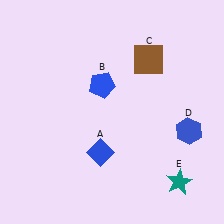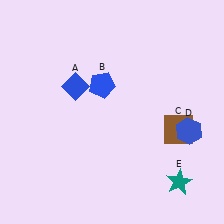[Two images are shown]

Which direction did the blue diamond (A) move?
The blue diamond (A) moved up.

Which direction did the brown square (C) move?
The brown square (C) moved down.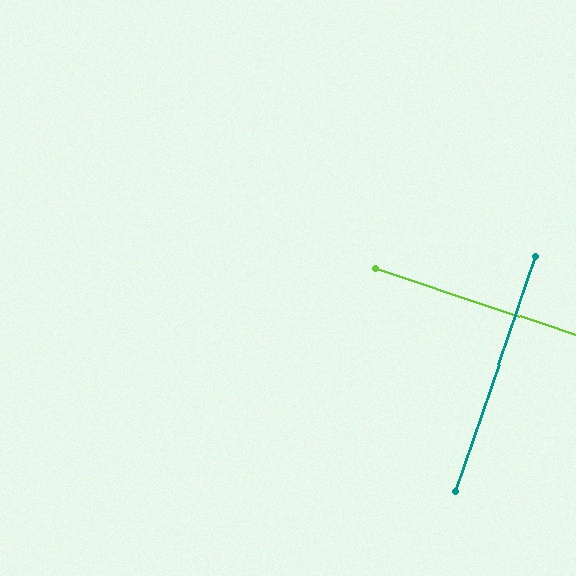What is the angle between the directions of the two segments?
Approximately 90 degrees.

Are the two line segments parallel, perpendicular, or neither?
Perpendicular — they meet at approximately 90°.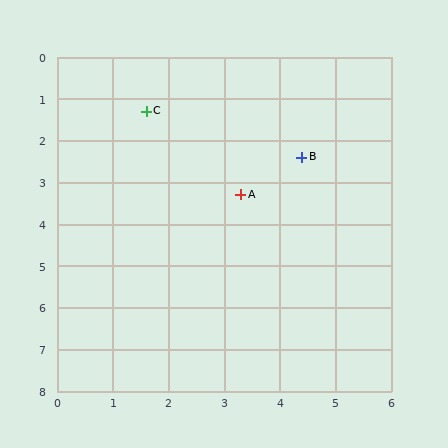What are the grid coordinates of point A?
Point A is at approximately (3.3, 3.3).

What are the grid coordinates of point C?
Point C is at approximately (1.6, 1.3).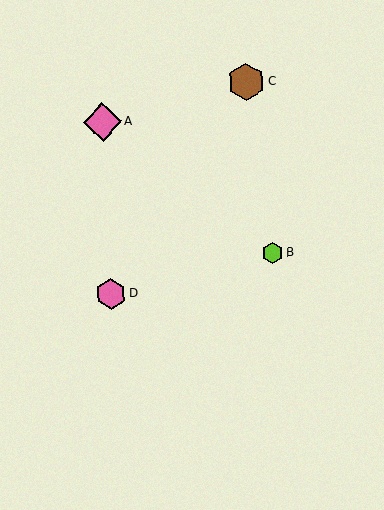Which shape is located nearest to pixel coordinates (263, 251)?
The lime hexagon (labeled B) at (272, 253) is nearest to that location.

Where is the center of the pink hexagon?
The center of the pink hexagon is at (111, 294).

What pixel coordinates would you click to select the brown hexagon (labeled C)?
Click at (247, 82) to select the brown hexagon C.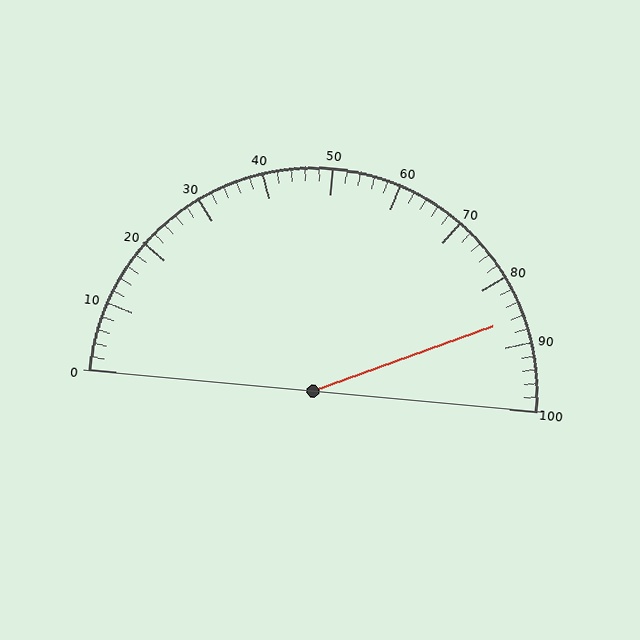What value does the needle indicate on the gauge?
The needle indicates approximately 86.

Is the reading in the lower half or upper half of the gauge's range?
The reading is in the upper half of the range (0 to 100).